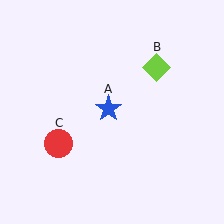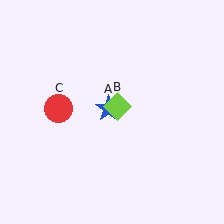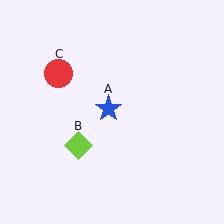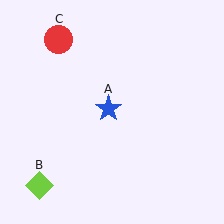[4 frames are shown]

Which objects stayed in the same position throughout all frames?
Blue star (object A) remained stationary.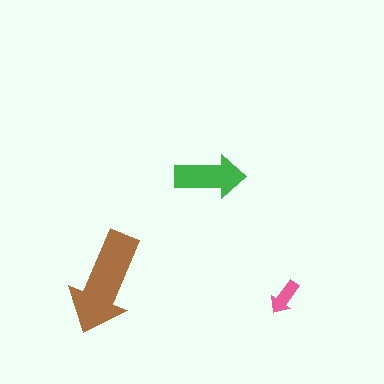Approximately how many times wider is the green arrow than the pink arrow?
About 2 times wider.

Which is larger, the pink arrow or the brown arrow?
The brown one.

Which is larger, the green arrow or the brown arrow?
The brown one.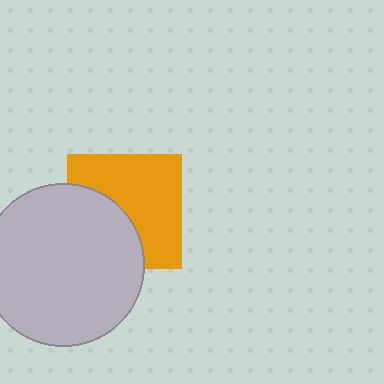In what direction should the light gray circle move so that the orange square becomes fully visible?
The light gray circle should move toward the lower-left. That is the shortest direction to clear the overlap and leave the orange square fully visible.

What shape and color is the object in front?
The object in front is a light gray circle.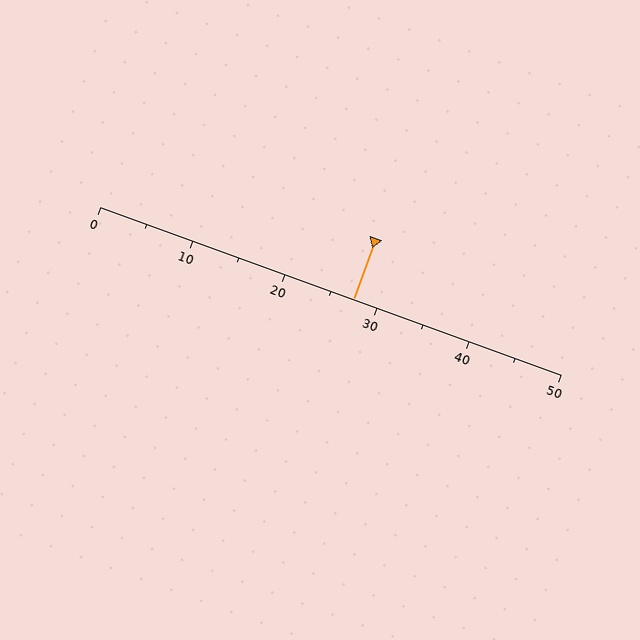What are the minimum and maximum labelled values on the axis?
The axis runs from 0 to 50.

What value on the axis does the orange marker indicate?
The marker indicates approximately 27.5.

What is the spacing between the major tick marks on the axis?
The major ticks are spaced 10 apart.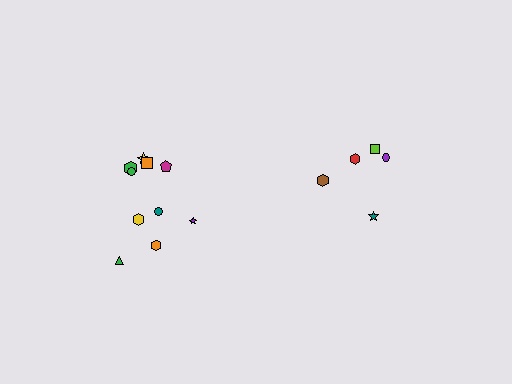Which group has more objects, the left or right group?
The left group.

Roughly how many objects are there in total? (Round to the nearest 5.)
Roughly 15 objects in total.